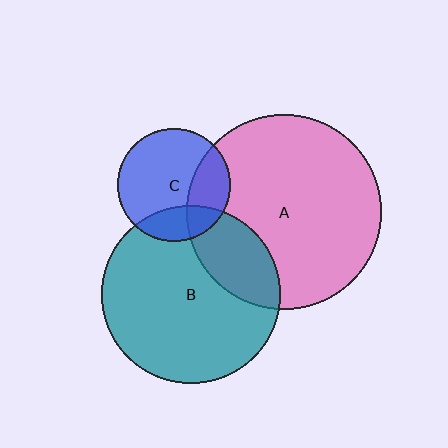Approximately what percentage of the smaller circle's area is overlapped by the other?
Approximately 20%.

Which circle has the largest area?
Circle A (pink).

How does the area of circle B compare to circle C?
Approximately 2.5 times.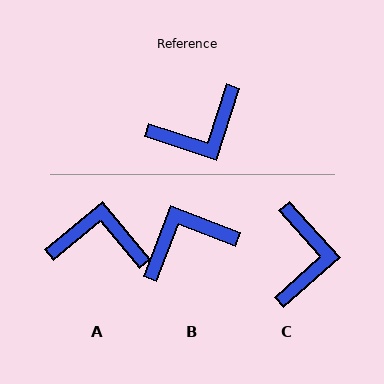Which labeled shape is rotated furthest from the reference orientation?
B, about 177 degrees away.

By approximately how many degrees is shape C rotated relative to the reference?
Approximately 60 degrees counter-clockwise.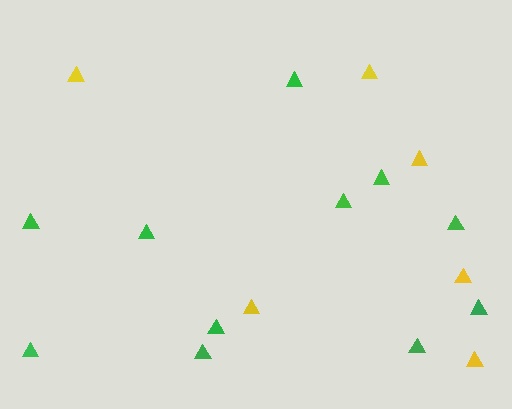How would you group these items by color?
There are 2 groups: one group of yellow triangles (6) and one group of green triangles (11).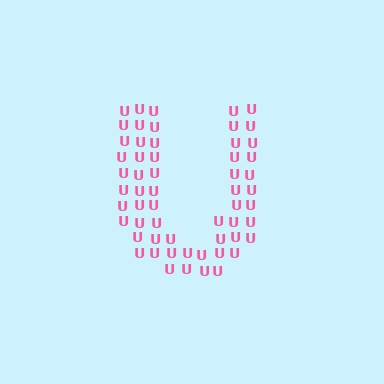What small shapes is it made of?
It is made of small letter U's.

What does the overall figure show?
The overall figure shows the letter U.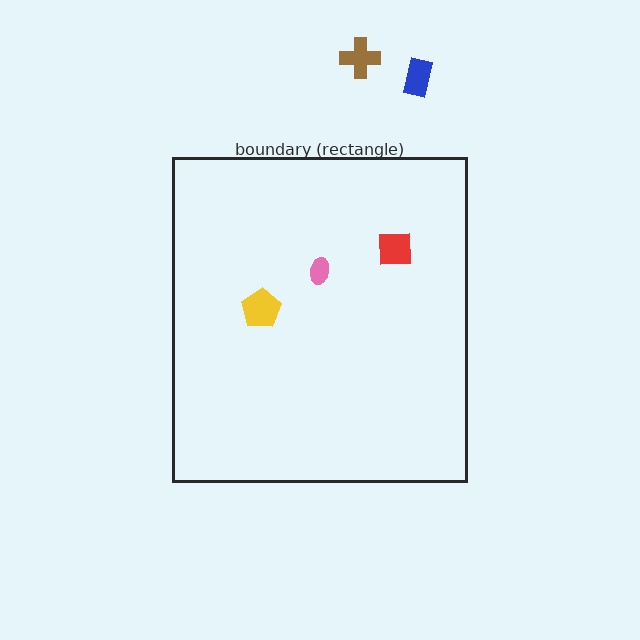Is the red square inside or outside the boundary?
Inside.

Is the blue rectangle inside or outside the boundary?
Outside.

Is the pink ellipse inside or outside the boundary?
Inside.